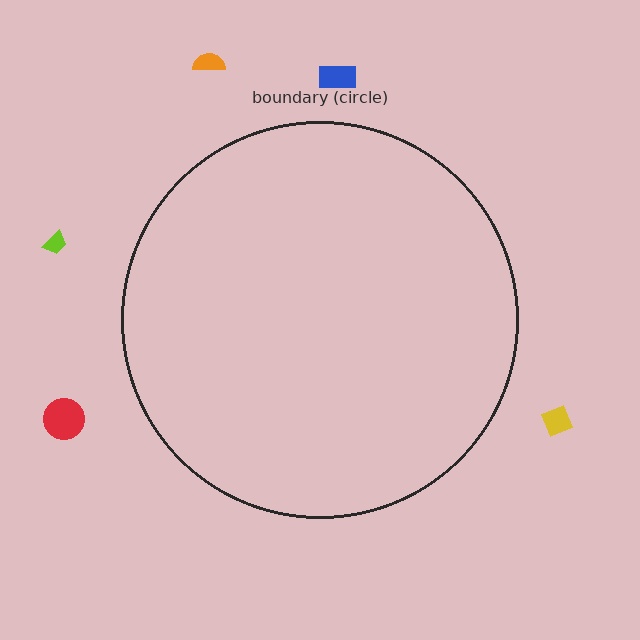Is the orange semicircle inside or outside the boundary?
Outside.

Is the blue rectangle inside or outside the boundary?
Outside.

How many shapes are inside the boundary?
0 inside, 5 outside.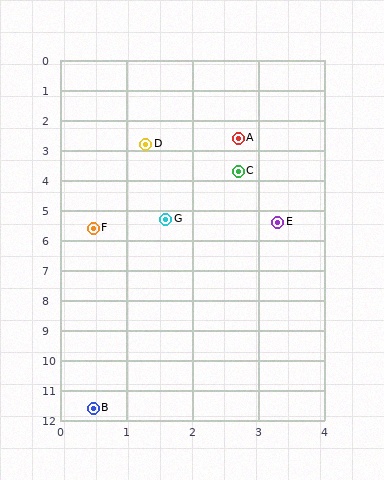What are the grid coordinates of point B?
Point B is at approximately (0.5, 11.6).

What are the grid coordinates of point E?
Point E is at approximately (3.3, 5.4).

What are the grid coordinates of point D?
Point D is at approximately (1.3, 2.8).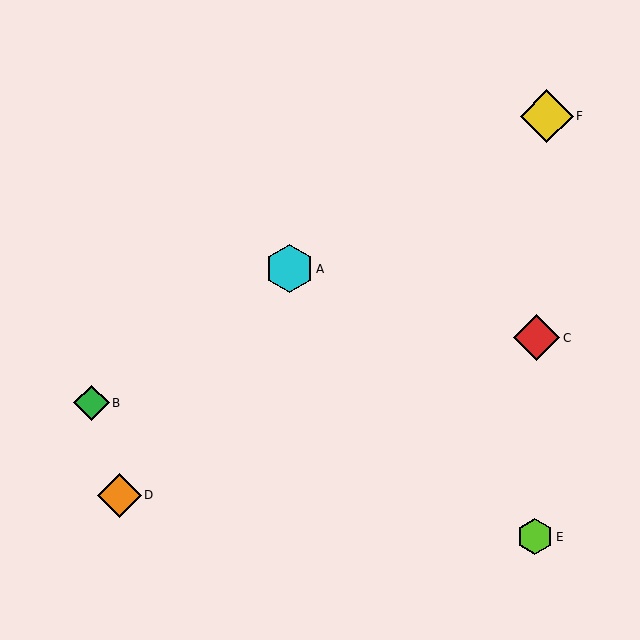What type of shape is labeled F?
Shape F is a yellow diamond.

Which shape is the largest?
The yellow diamond (labeled F) is the largest.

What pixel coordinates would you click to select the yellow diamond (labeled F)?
Click at (547, 116) to select the yellow diamond F.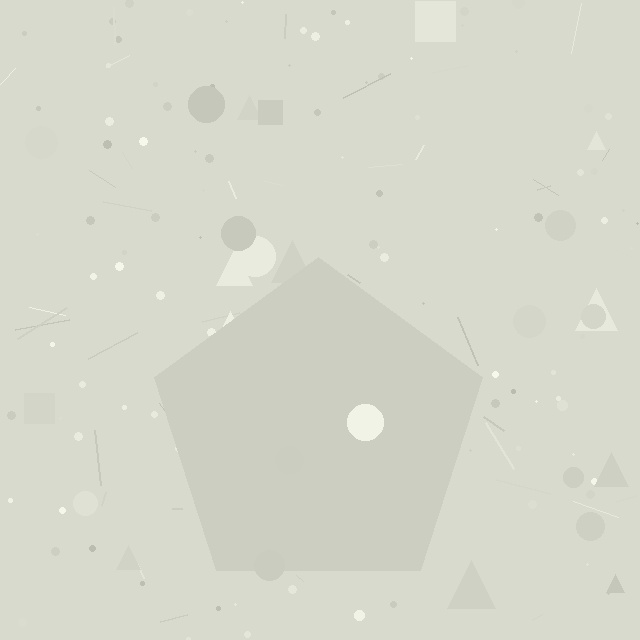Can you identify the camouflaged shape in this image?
The camouflaged shape is a pentagon.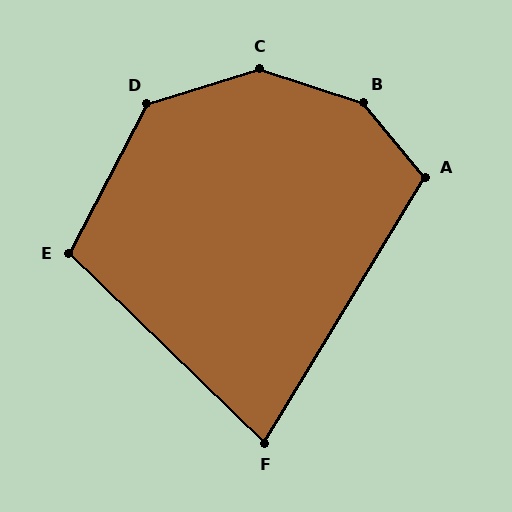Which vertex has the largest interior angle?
B, at approximately 148 degrees.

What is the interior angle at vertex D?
Approximately 135 degrees (obtuse).